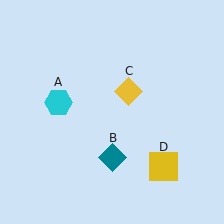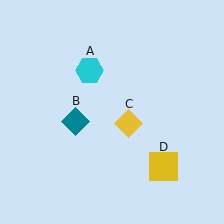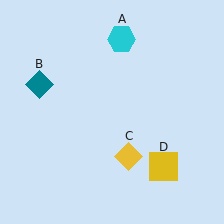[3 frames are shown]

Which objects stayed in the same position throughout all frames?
Yellow square (object D) remained stationary.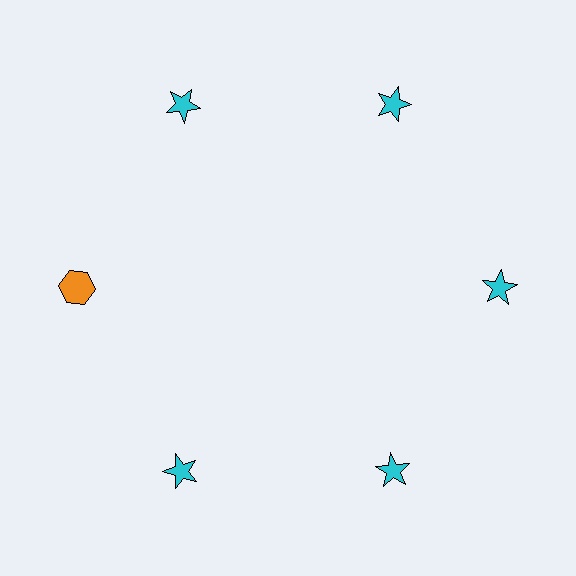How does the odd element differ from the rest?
It differs in both color (orange instead of cyan) and shape (hexagon instead of star).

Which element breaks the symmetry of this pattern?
The orange hexagon at roughly the 9 o'clock position breaks the symmetry. All other shapes are cyan stars.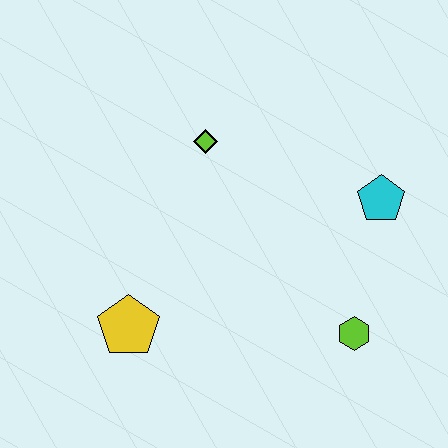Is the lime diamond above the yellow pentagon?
Yes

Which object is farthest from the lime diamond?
The lime hexagon is farthest from the lime diamond.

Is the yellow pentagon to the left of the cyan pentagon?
Yes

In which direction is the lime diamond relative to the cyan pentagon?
The lime diamond is to the left of the cyan pentagon.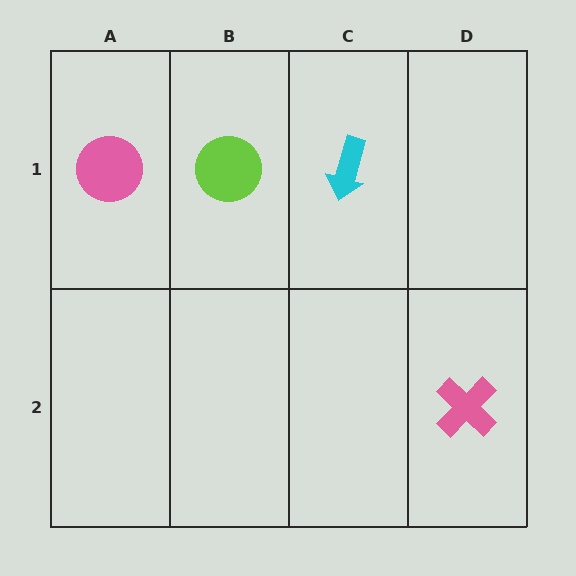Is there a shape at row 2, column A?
No, that cell is empty.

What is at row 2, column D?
A pink cross.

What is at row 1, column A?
A pink circle.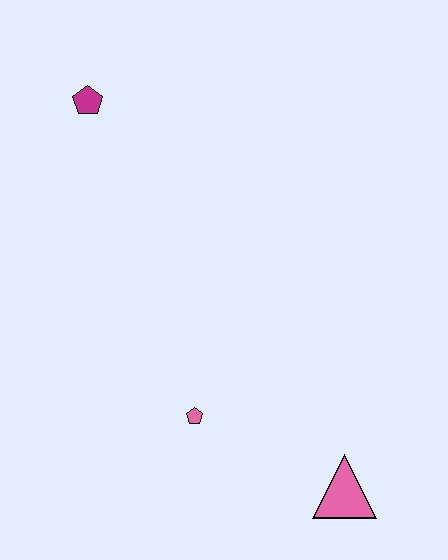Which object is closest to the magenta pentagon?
The pink pentagon is closest to the magenta pentagon.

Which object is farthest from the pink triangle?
The magenta pentagon is farthest from the pink triangle.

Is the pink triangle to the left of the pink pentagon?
No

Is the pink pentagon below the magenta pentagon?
Yes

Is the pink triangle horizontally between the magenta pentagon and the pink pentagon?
No